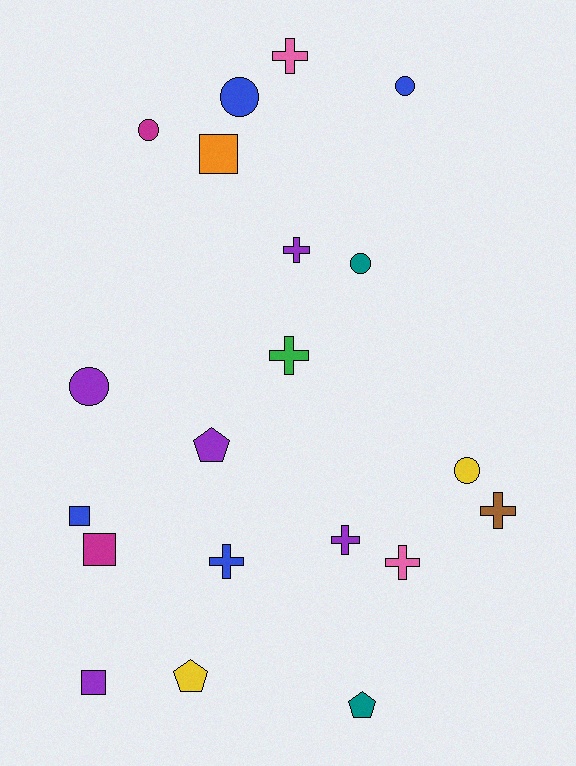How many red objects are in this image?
There are no red objects.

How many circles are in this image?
There are 6 circles.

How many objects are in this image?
There are 20 objects.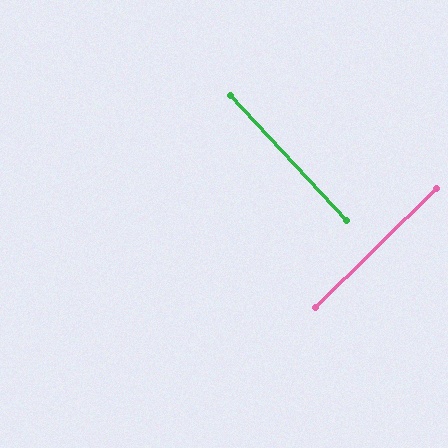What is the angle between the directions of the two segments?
Approximately 89 degrees.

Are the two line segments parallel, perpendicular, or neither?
Perpendicular — they meet at approximately 89°.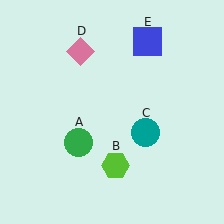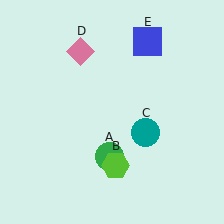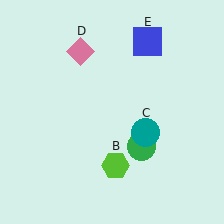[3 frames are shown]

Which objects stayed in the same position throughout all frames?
Lime hexagon (object B) and teal circle (object C) and pink diamond (object D) and blue square (object E) remained stationary.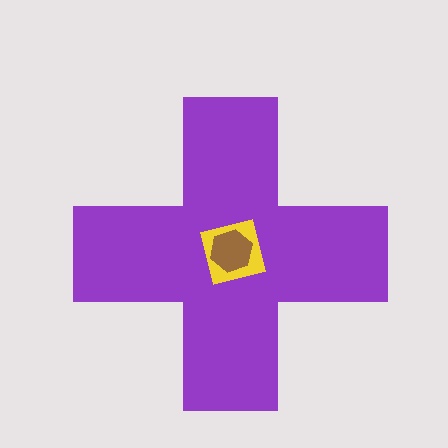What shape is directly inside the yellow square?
The brown hexagon.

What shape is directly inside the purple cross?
The yellow square.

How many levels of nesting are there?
3.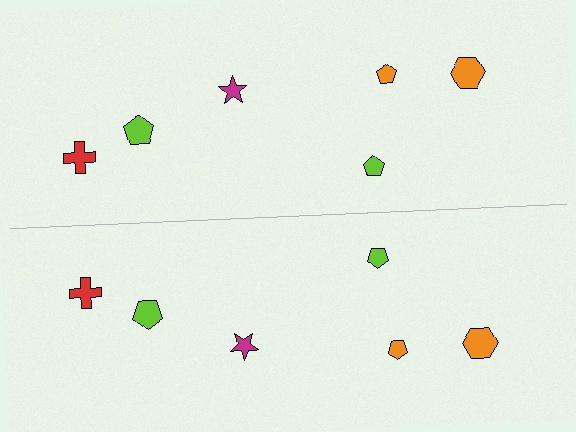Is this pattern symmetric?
Yes, this pattern has bilateral (reflection) symmetry.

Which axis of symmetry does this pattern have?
The pattern has a horizontal axis of symmetry running through the center of the image.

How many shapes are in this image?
There are 12 shapes in this image.